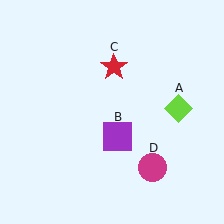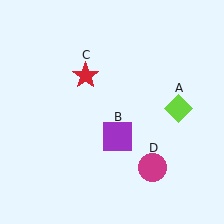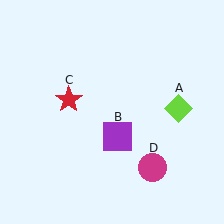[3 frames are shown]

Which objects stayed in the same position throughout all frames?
Lime diamond (object A) and purple square (object B) and magenta circle (object D) remained stationary.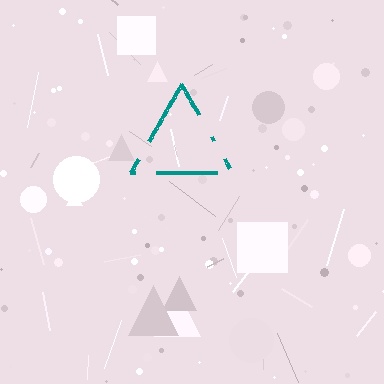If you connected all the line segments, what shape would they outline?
They would outline a triangle.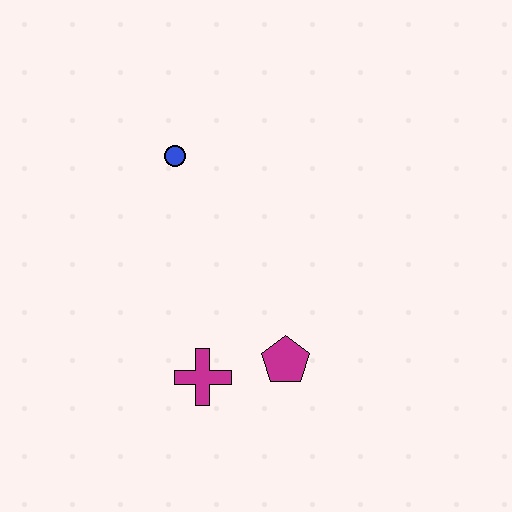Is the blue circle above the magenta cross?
Yes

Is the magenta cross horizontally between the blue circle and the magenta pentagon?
Yes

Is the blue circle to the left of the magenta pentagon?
Yes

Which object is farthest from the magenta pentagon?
The blue circle is farthest from the magenta pentagon.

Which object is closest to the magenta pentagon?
The magenta cross is closest to the magenta pentagon.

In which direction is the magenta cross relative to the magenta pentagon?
The magenta cross is to the left of the magenta pentagon.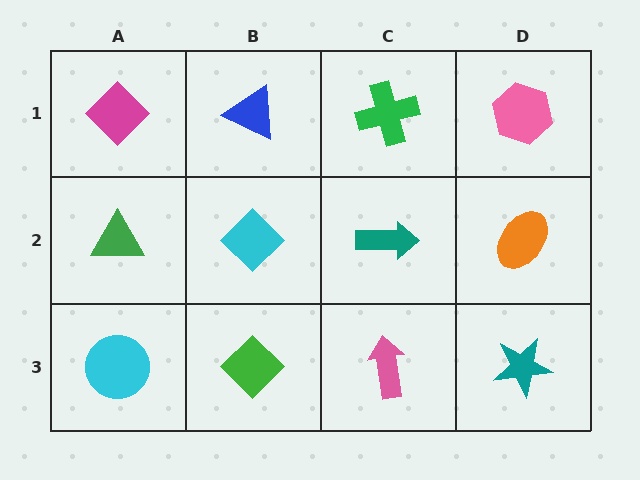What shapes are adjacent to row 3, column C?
A teal arrow (row 2, column C), a green diamond (row 3, column B), a teal star (row 3, column D).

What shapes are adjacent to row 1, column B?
A cyan diamond (row 2, column B), a magenta diamond (row 1, column A), a green cross (row 1, column C).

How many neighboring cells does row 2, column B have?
4.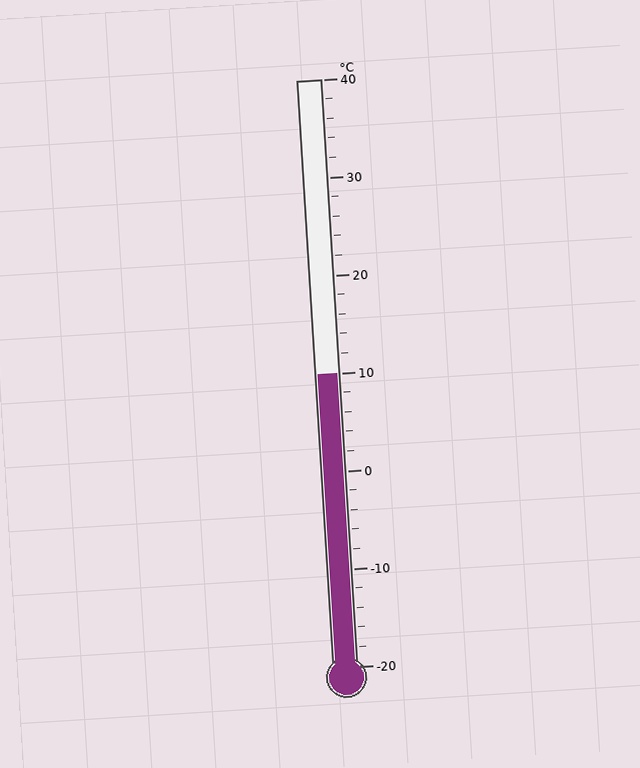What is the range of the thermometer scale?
The thermometer scale ranges from -20°C to 40°C.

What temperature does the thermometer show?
The thermometer shows approximately 10°C.